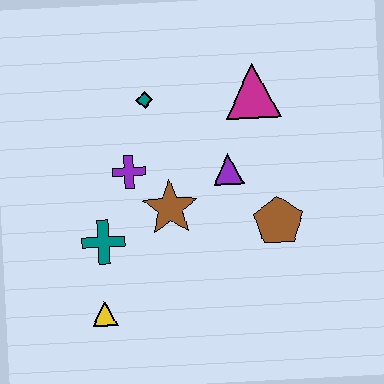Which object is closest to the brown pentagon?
The purple triangle is closest to the brown pentagon.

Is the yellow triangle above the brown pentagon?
No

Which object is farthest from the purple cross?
The brown pentagon is farthest from the purple cross.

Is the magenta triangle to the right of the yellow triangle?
Yes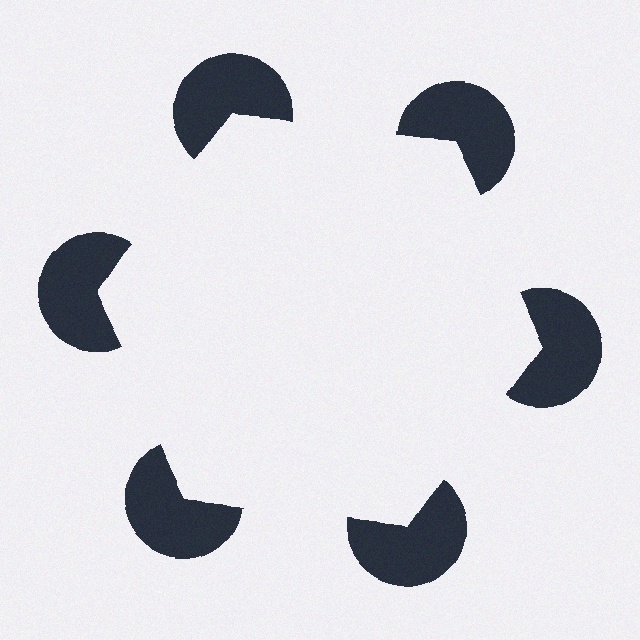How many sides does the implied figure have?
6 sides.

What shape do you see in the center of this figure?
An illusory hexagon — its edges are inferred from the aligned wedge cuts in the pac-man discs, not physically drawn.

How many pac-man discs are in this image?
There are 6 — one at each vertex of the illusory hexagon.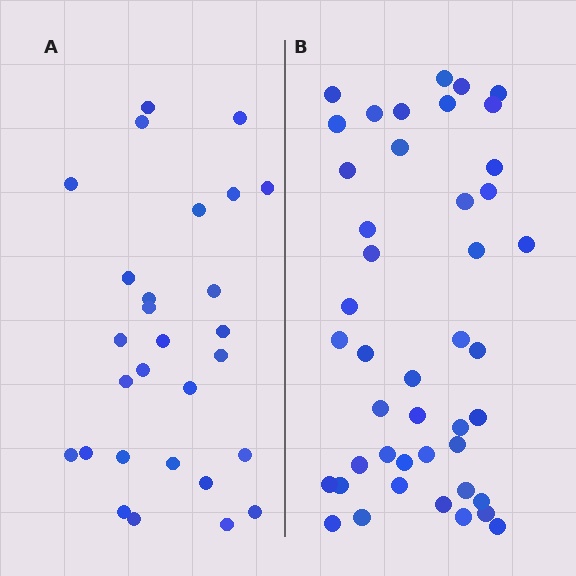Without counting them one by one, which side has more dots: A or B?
Region B (the right region) has more dots.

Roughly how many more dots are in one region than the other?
Region B has approximately 15 more dots than region A.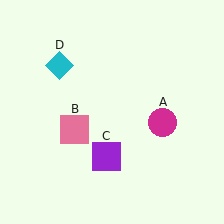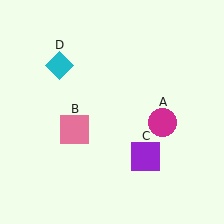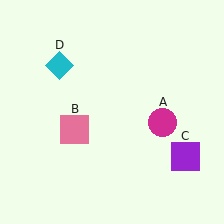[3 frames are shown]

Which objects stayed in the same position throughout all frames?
Magenta circle (object A) and pink square (object B) and cyan diamond (object D) remained stationary.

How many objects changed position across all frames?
1 object changed position: purple square (object C).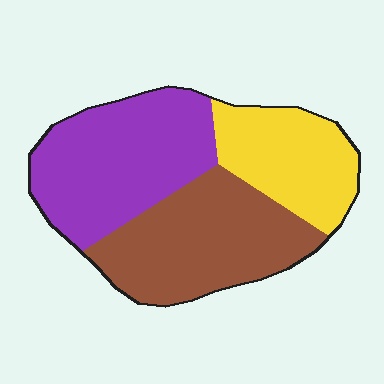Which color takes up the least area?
Yellow, at roughly 25%.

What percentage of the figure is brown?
Brown covers 37% of the figure.